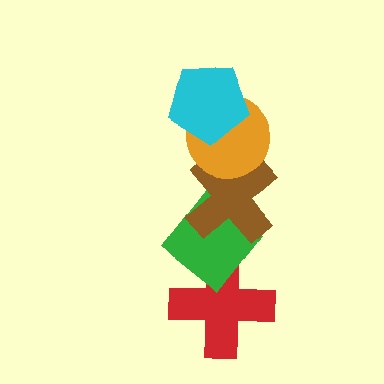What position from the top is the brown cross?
The brown cross is 3rd from the top.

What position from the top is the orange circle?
The orange circle is 2nd from the top.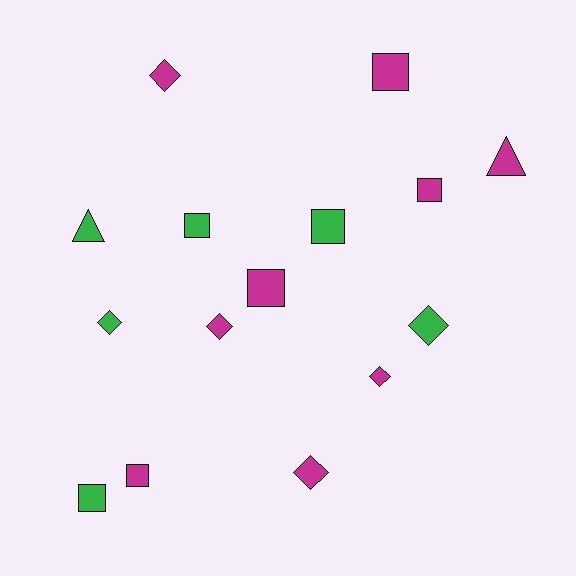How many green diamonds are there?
There are 2 green diamonds.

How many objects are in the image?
There are 15 objects.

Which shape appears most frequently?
Square, with 7 objects.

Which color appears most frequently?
Magenta, with 9 objects.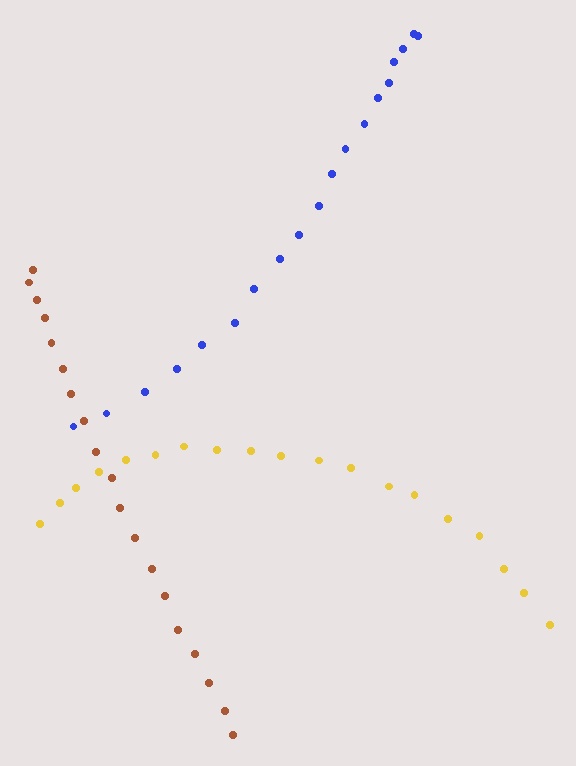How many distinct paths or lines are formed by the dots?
There are 3 distinct paths.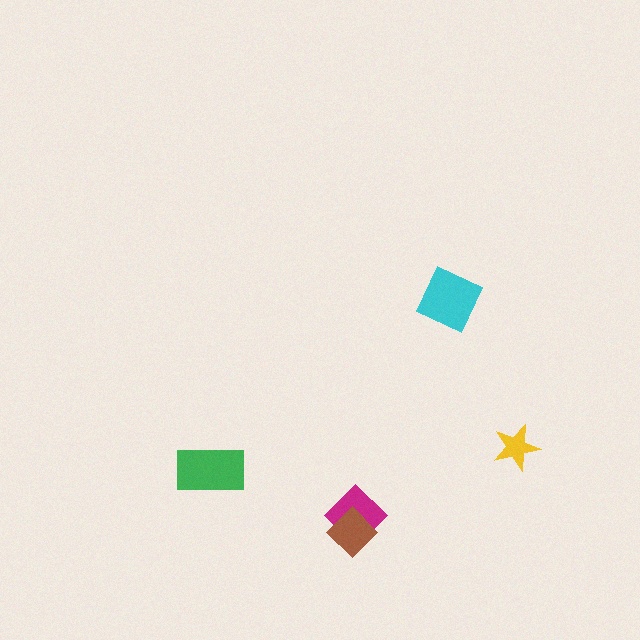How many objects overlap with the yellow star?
0 objects overlap with the yellow star.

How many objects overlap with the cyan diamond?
0 objects overlap with the cyan diamond.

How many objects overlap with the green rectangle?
0 objects overlap with the green rectangle.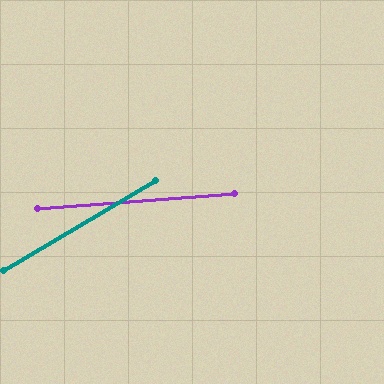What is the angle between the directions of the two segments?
Approximately 27 degrees.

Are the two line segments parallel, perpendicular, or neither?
Neither parallel nor perpendicular — they differ by about 27°.